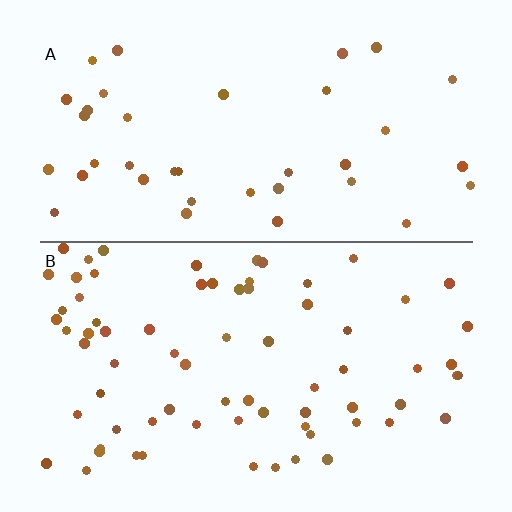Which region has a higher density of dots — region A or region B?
B (the bottom).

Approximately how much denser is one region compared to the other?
Approximately 1.9× — region B over region A.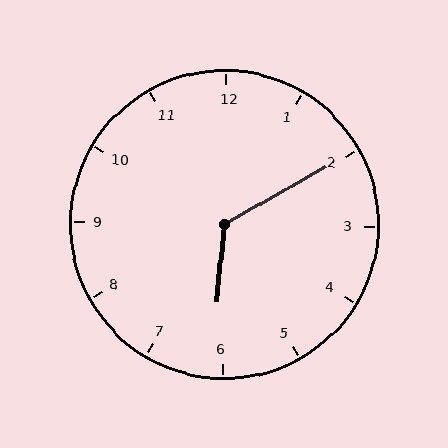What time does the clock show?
6:10.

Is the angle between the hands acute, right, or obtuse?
It is obtuse.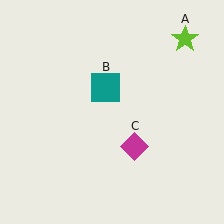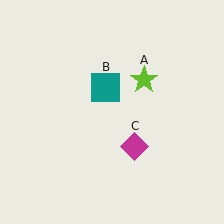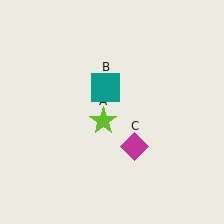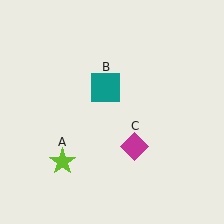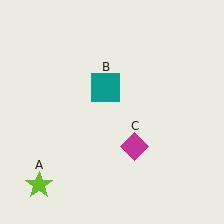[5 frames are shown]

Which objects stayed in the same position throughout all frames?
Teal square (object B) and magenta diamond (object C) remained stationary.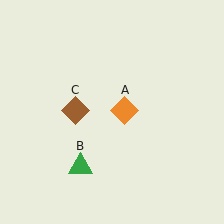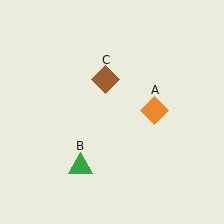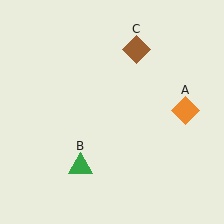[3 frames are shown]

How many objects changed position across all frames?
2 objects changed position: orange diamond (object A), brown diamond (object C).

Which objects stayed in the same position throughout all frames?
Green triangle (object B) remained stationary.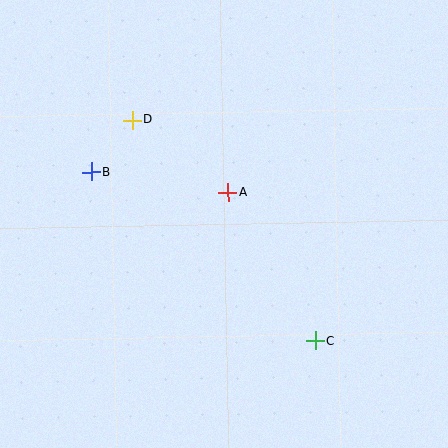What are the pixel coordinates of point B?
Point B is at (91, 172).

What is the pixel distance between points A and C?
The distance between A and C is 173 pixels.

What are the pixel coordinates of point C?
Point C is at (315, 341).